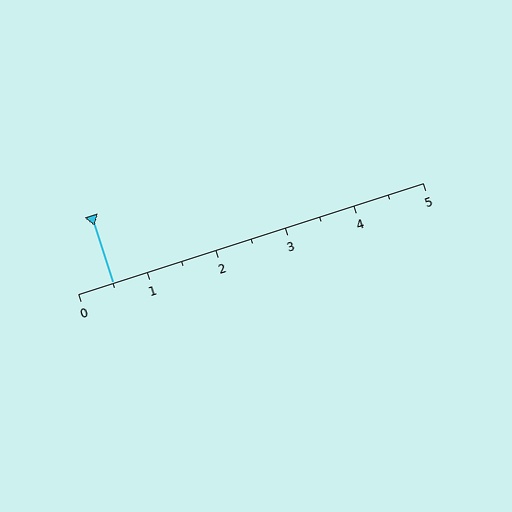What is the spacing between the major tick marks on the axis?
The major ticks are spaced 1 apart.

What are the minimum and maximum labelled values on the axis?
The axis runs from 0 to 5.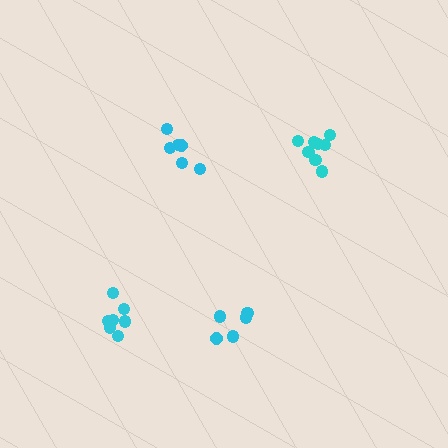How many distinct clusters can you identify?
There are 4 distinct clusters.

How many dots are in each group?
Group 1: 6 dots, Group 2: 5 dots, Group 3: 8 dots, Group 4: 8 dots (27 total).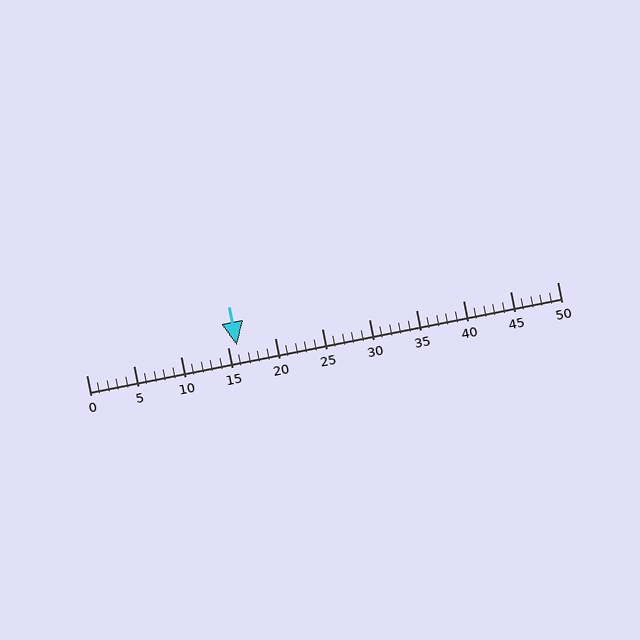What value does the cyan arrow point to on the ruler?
The cyan arrow points to approximately 16.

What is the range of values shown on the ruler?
The ruler shows values from 0 to 50.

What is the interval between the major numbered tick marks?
The major tick marks are spaced 5 units apart.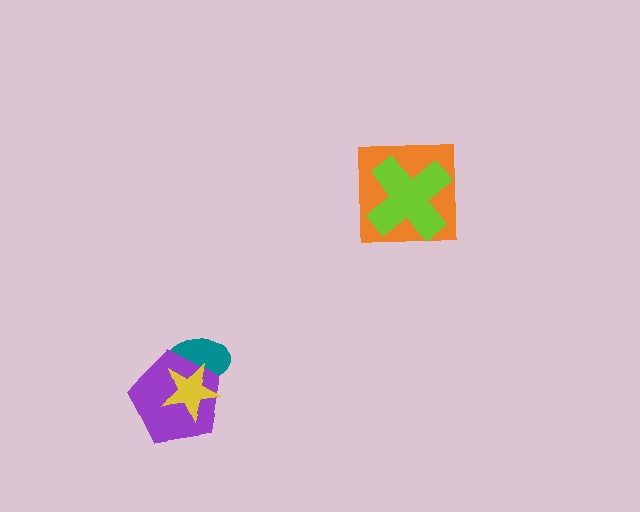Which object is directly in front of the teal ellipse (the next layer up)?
The purple pentagon is directly in front of the teal ellipse.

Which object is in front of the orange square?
The lime cross is in front of the orange square.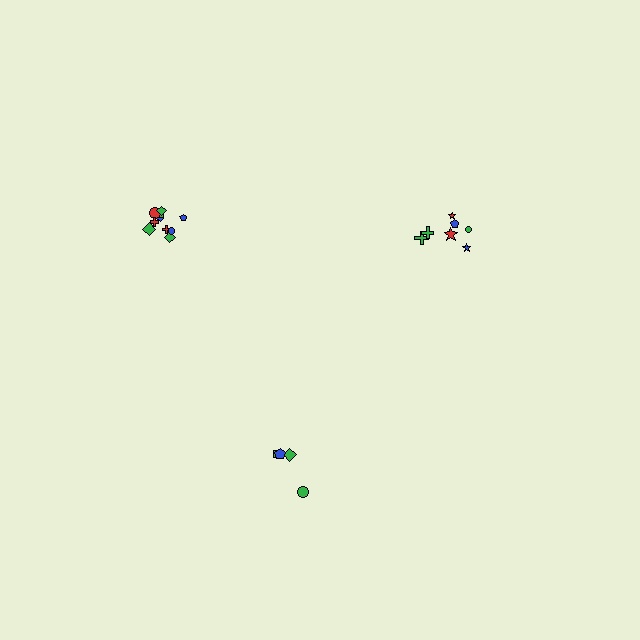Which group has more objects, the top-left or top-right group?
The top-left group.